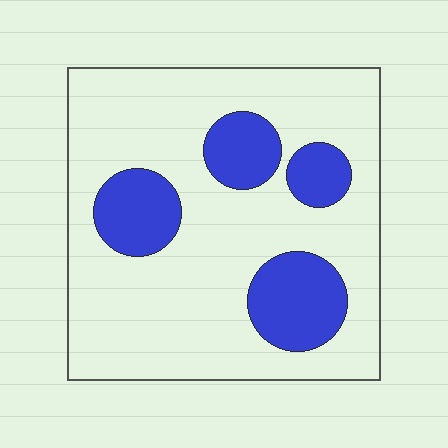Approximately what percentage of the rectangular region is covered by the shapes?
Approximately 25%.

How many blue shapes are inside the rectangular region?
4.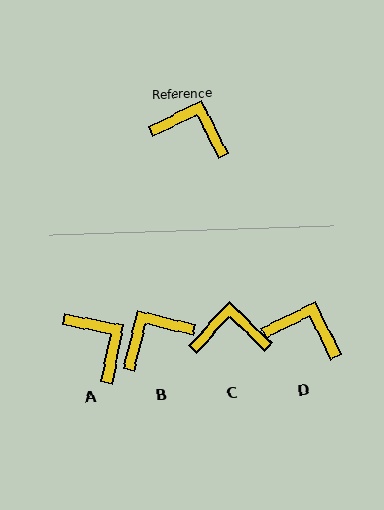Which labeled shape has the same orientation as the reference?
D.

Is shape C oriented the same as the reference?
No, it is off by about 20 degrees.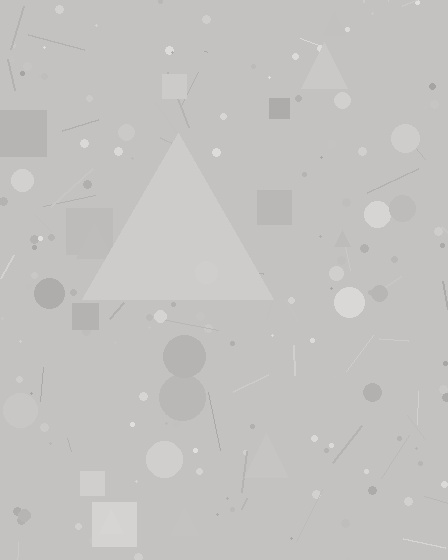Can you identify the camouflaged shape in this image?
The camouflaged shape is a triangle.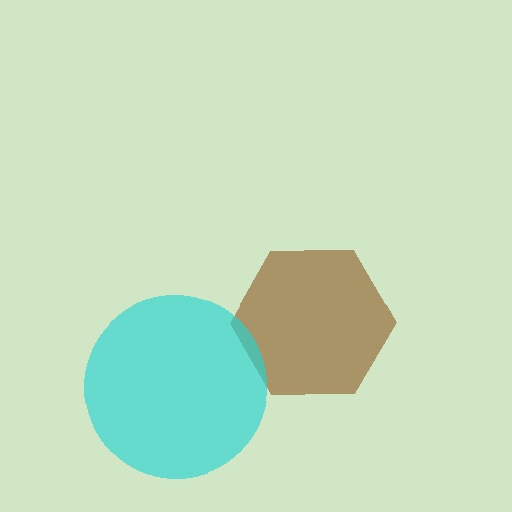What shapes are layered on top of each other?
The layered shapes are: a brown hexagon, a cyan circle.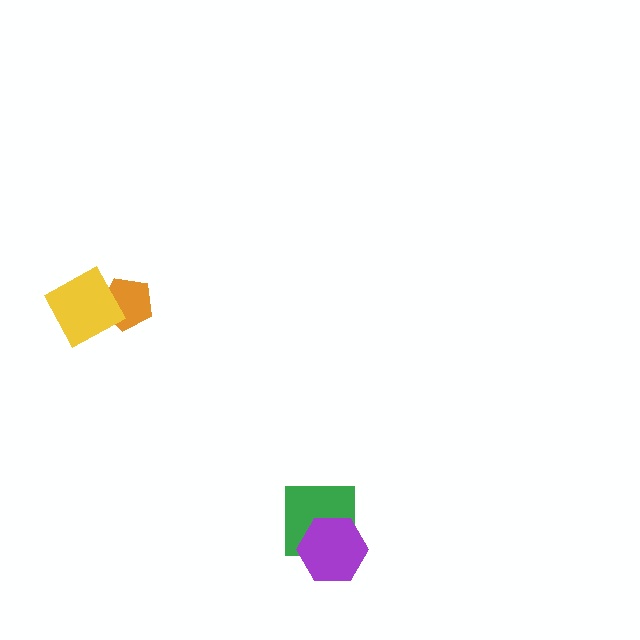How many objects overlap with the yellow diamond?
1 object overlaps with the yellow diamond.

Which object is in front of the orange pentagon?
The yellow diamond is in front of the orange pentagon.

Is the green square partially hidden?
Yes, it is partially covered by another shape.